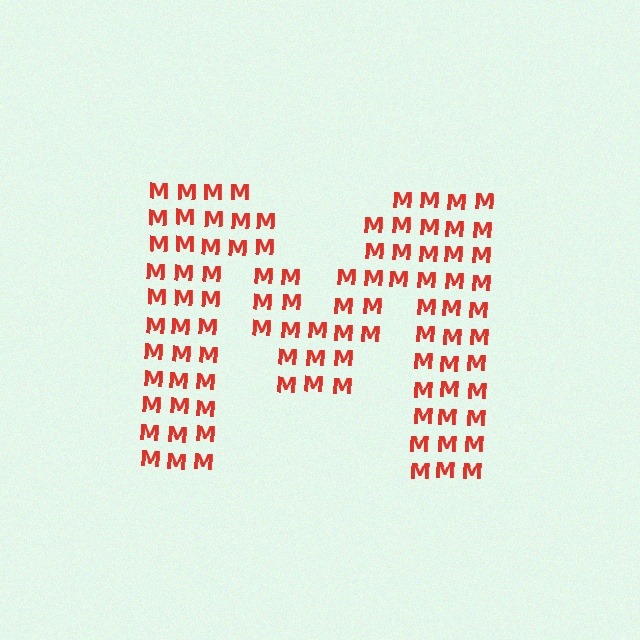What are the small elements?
The small elements are letter M's.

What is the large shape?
The large shape is the letter M.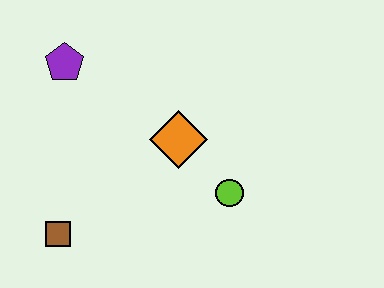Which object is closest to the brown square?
The orange diamond is closest to the brown square.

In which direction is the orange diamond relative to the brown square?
The orange diamond is to the right of the brown square.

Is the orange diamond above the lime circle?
Yes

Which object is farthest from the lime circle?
The purple pentagon is farthest from the lime circle.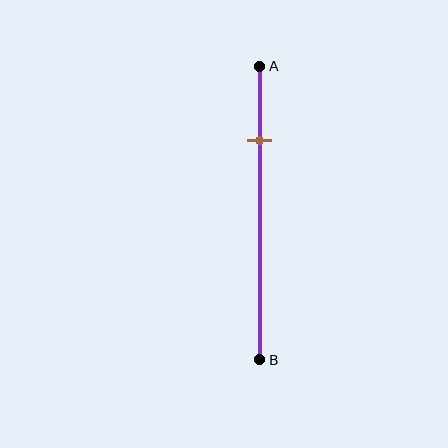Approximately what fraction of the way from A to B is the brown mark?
The brown mark is approximately 25% of the way from A to B.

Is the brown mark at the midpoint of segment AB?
No, the mark is at about 25% from A, not at the 50% midpoint.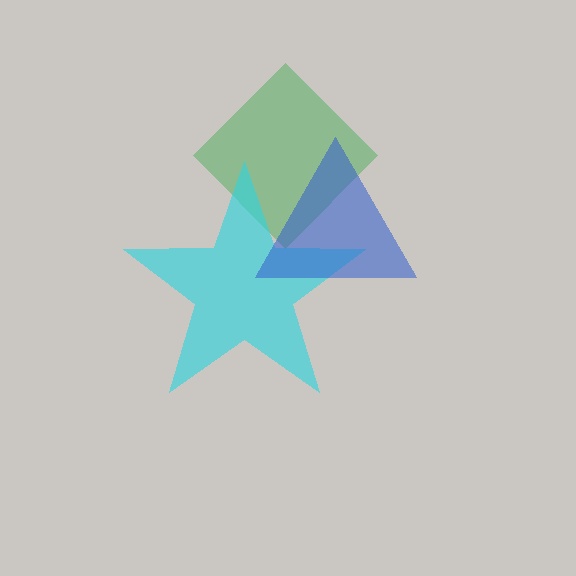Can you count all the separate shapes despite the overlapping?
Yes, there are 3 separate shapes.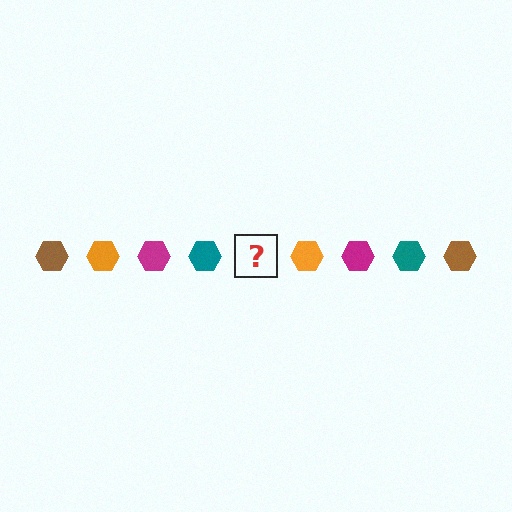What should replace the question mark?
The question mark should be replaced with a brown hexagon.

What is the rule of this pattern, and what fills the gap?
The rule is that the pattern cycles through brown, orange, magenta, teal hexagons. The gap should be filled with a brown hexagon.